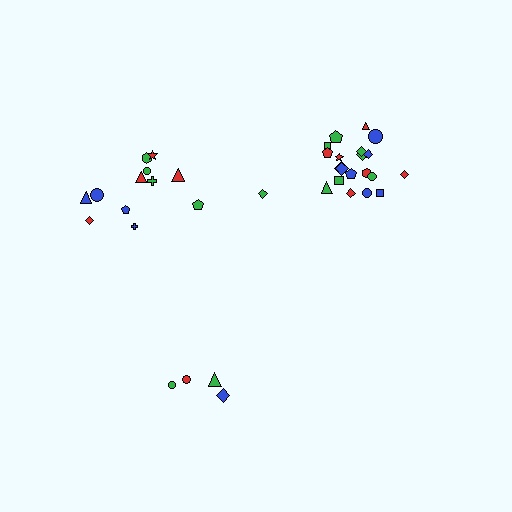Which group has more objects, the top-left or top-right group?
The top-right group.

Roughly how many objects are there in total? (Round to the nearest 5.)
Roughly 40 objects in total.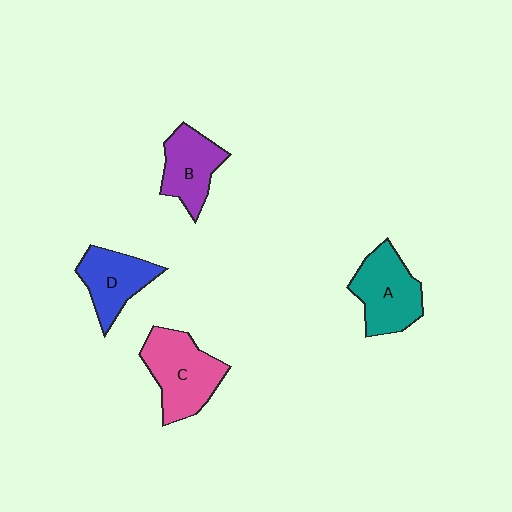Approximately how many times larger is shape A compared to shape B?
Approximately 1.2 times.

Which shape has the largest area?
Shape C (pink).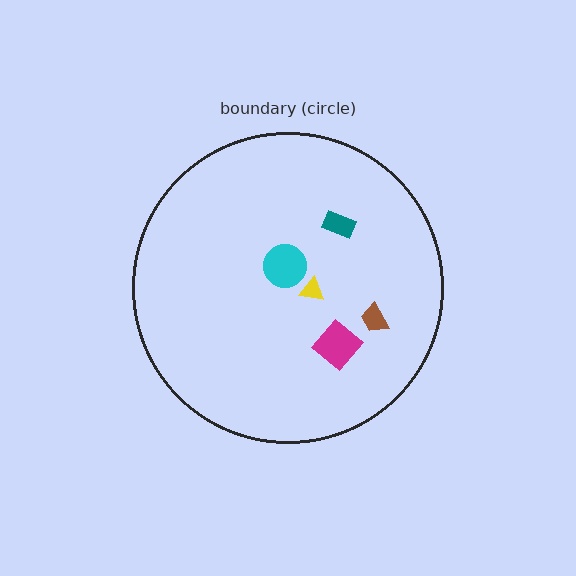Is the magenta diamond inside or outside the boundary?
Inside.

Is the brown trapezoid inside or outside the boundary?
Inside.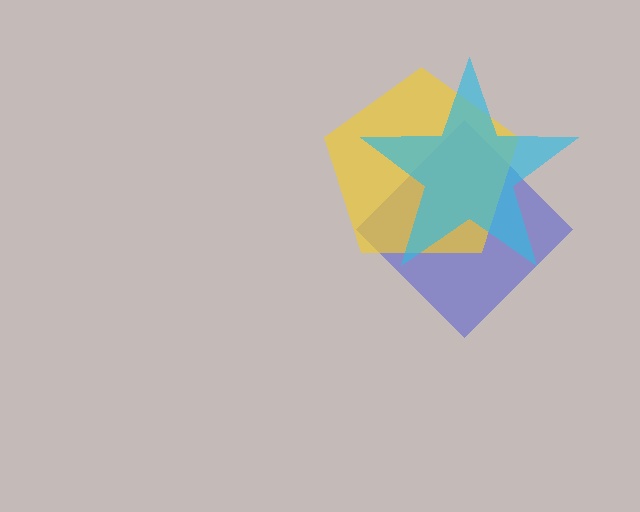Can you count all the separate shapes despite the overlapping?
Yes, there are 3 separate shapes.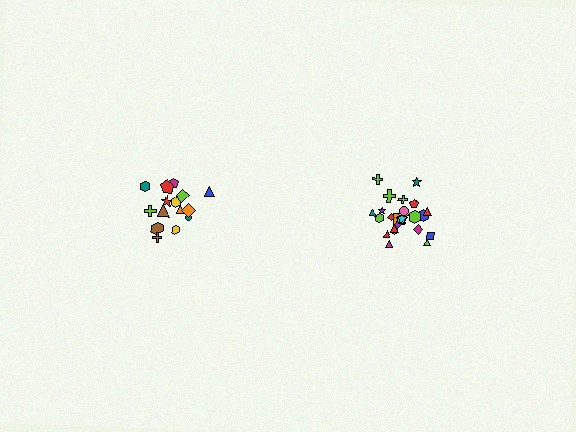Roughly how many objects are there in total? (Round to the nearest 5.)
Roughly 40 objects in total.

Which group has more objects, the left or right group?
The right group.